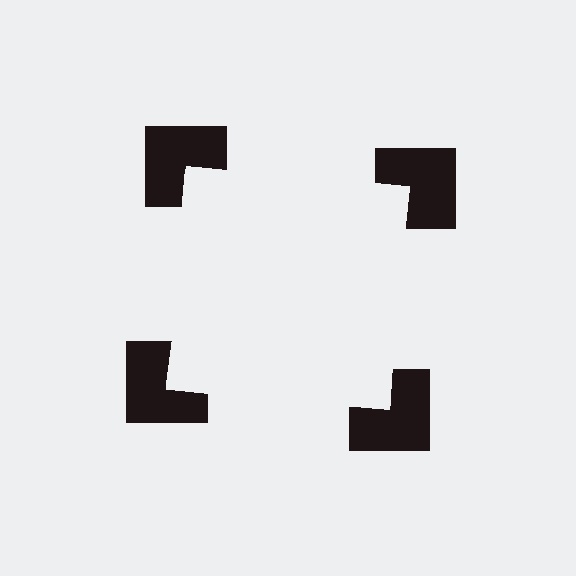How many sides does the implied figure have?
4 sides.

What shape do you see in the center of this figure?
An illusory square — its edges are inferred from the aligned wedge cuts in the notched squares, not physically drawn.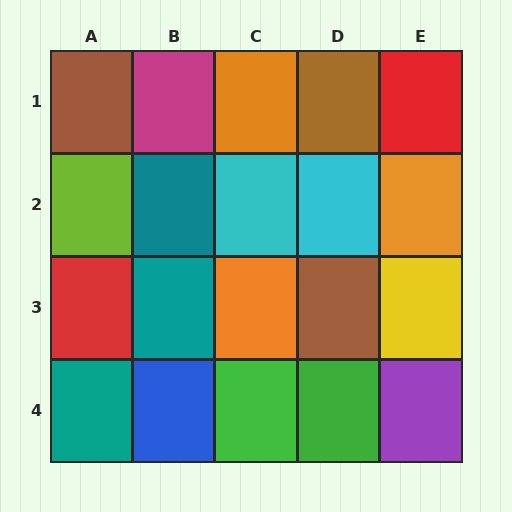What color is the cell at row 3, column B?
Teal.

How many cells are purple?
1 cell is purple.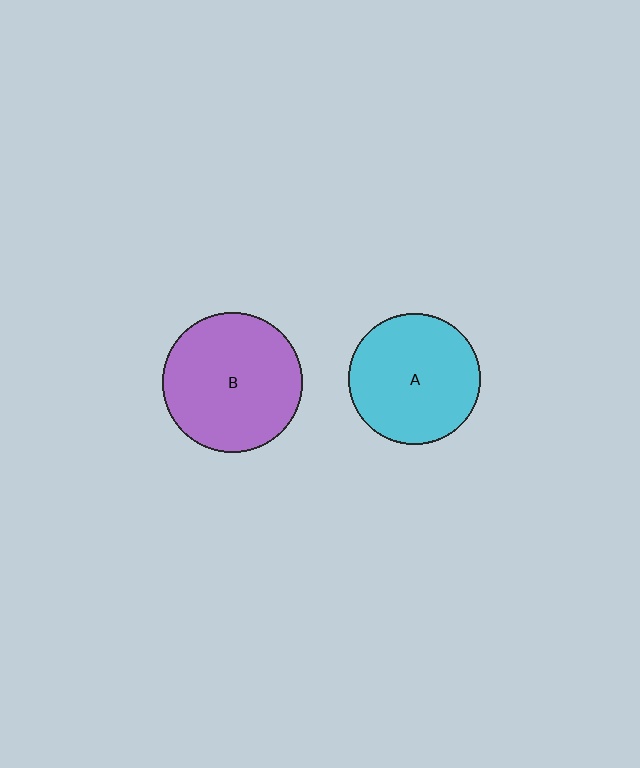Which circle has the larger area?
Circle B (purple).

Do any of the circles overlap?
No, none of the circles overlap.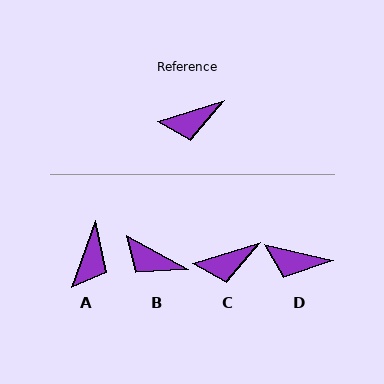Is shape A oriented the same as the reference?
No, it is off by about 52 degrees.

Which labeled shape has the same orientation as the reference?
C.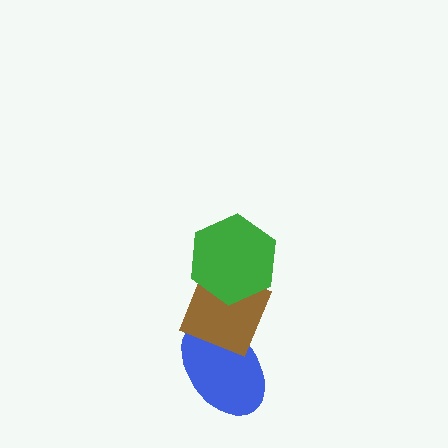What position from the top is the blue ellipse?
The blue ellipse is 3rd from the top.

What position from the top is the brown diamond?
The brown diamond is 2nd from the top.